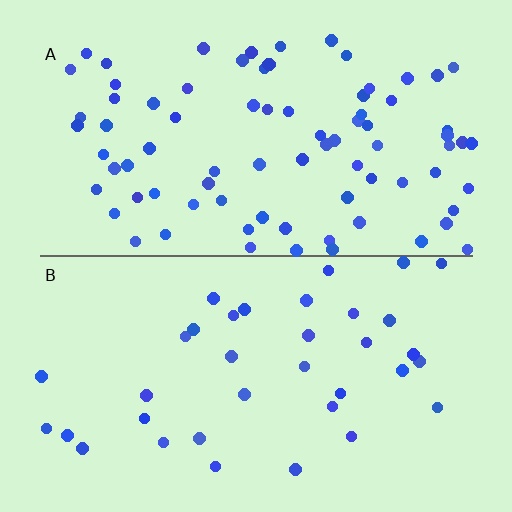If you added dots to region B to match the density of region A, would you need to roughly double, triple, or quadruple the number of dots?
Approximately double.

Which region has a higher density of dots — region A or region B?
A (the top).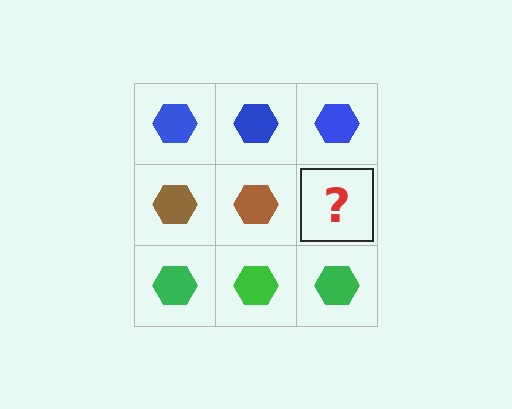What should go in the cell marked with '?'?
The missing cell should contain a brown hexagon.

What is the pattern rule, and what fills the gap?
The rule is that each row has a consistent color. The gap should be filled with a brown hexagon.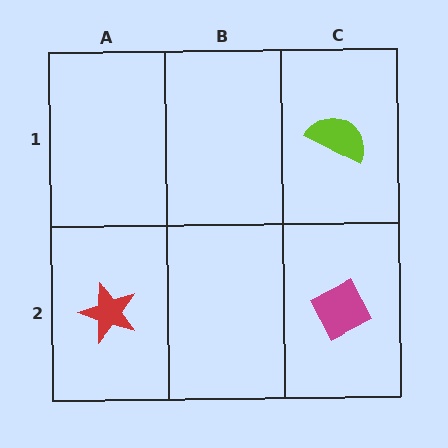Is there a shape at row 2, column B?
No, that cell is empty.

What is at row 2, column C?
A magenta diamond.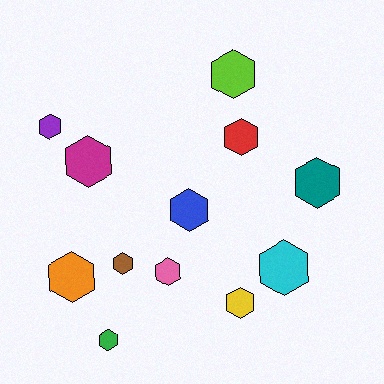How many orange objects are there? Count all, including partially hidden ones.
There is 1 orange object.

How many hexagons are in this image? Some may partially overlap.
There are 12 hexagons.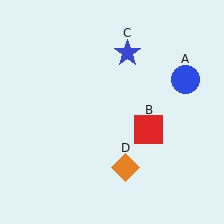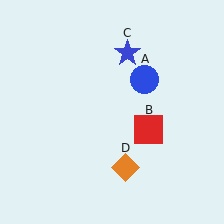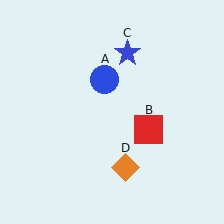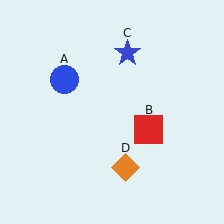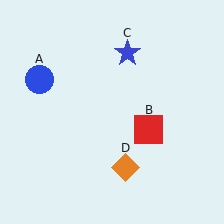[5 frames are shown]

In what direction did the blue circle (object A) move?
The blue circle (object A) moved left.